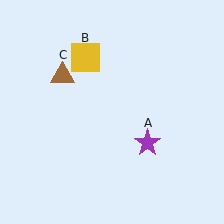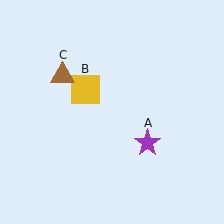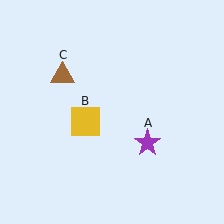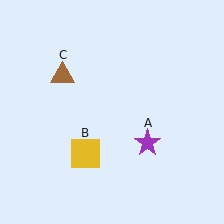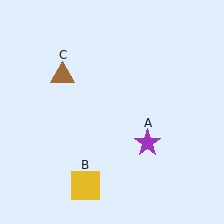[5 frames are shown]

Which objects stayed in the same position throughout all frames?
Purple star (object A) and brown triangle (object C) remained stationary.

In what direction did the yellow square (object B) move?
The yellow square (object B) moved down.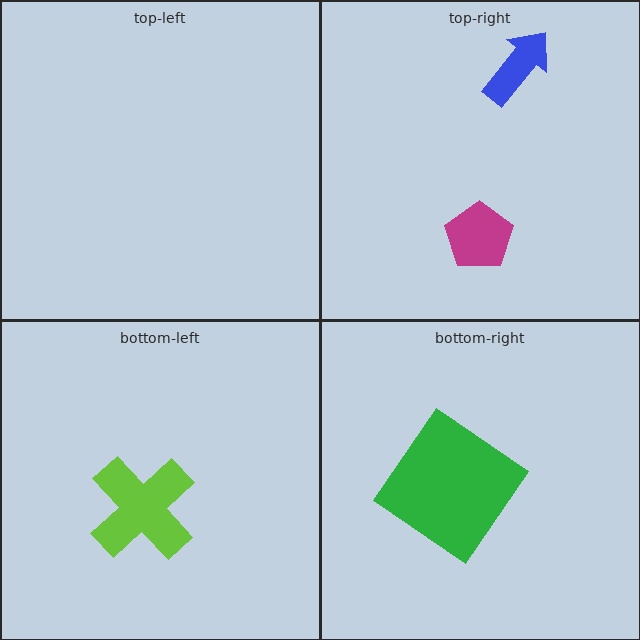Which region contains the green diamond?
The bottom-right region.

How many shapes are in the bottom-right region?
1.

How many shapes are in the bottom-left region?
1.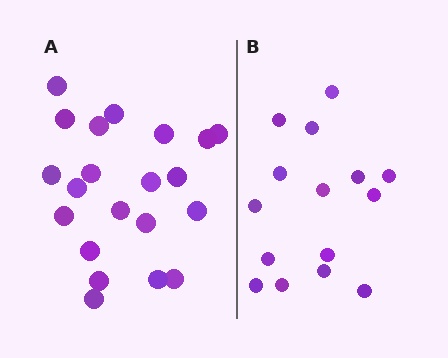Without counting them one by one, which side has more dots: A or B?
Region A (the left region) has more dots.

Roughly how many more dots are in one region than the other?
Region A has about 6 more dots than region B.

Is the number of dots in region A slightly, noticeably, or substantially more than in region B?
Region A has noticeably more, but not dramatically so. The ratio is roughly 1.4 to 1.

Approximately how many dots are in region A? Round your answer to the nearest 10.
About 20 dots. (The exact count is 21, which rounds to 20.)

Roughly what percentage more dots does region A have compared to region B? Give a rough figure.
About 40% more.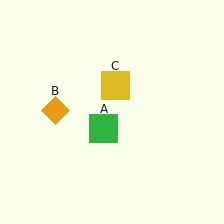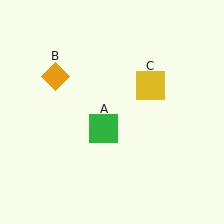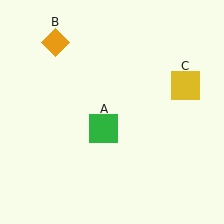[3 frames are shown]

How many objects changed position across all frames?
2 objects changed position: orange diamond (object B), yellow square (object C).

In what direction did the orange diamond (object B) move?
The orange diamond (object B) moved up.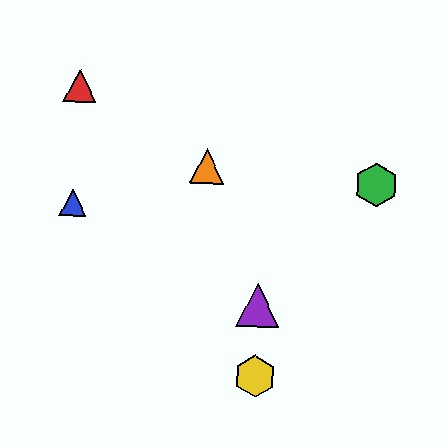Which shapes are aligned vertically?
The yellow hexagon, the purple triangle are aligned vertically.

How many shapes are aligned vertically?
2 shapes (the yellow hexagon, the purple triangle) are aligned vertically.